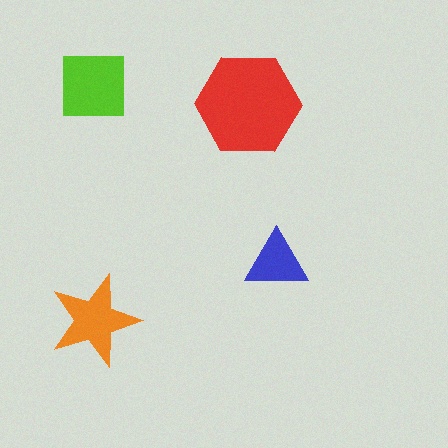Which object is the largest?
The red hexagon.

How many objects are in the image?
There are 4 objects in the image.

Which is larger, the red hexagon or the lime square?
The red hexagon.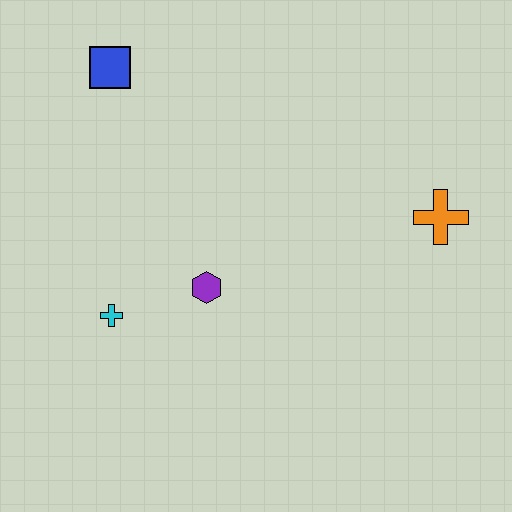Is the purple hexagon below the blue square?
Yes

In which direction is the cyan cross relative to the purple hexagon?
The cyan cross is to the left of the purple hexagon.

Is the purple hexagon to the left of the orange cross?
Yes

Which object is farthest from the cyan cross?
The orange cross is farthest from the cyan cross.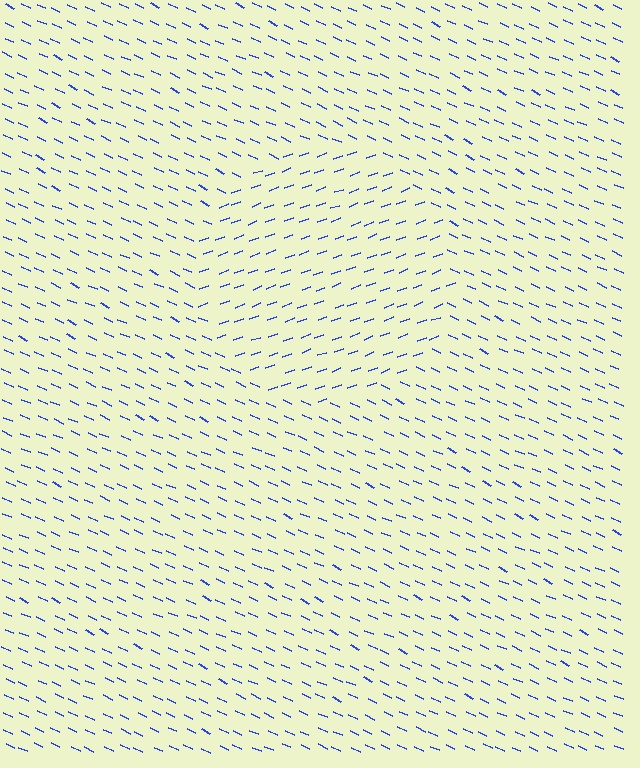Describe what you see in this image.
The image is filled with small blue line segments. A circle region in the image has lines oriented differently from the surrounding lines, creating a visible texture boundary.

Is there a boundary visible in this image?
Yes, there is a texture boundary formed by a change in line orientation.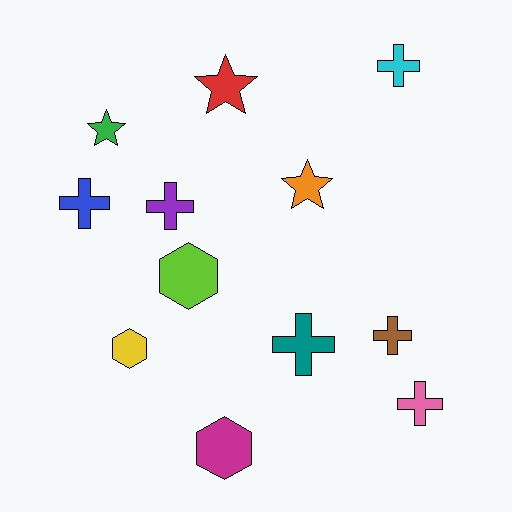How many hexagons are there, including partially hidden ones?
There are 3 hexagons.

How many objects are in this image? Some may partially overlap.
There are 12 objects.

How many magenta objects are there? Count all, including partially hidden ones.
There is 1 magenta object.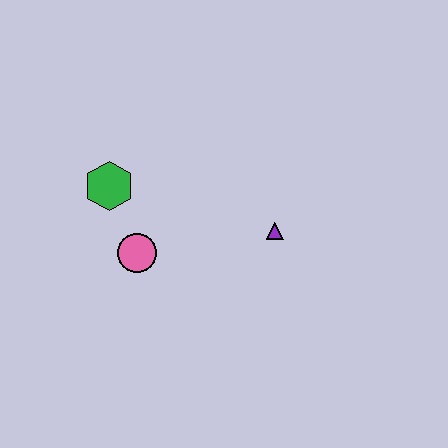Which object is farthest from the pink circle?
The purple triangle is farthest from the pink circle.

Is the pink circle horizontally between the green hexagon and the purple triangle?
Yes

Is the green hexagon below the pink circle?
No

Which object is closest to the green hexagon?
The pink circle is closest to the green hexagon.